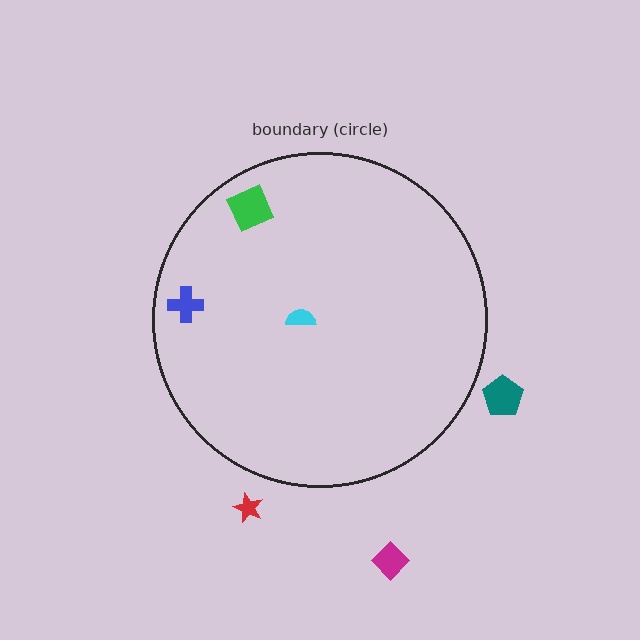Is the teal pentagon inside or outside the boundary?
Outside.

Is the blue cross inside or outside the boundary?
Inside.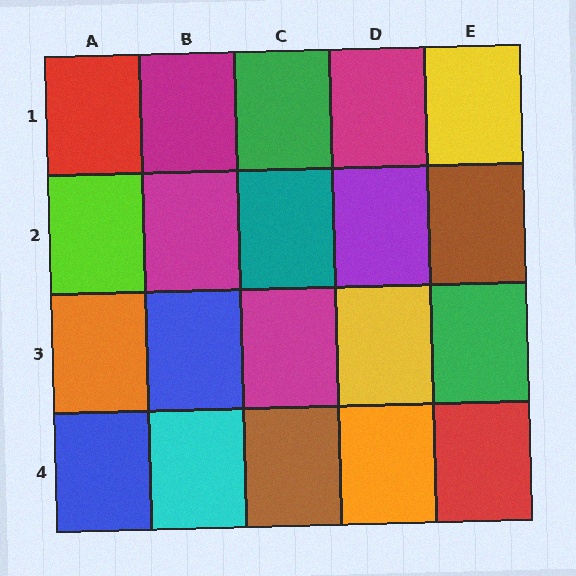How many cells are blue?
2 cells are blue.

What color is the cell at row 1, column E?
Yellow.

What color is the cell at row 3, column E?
Green.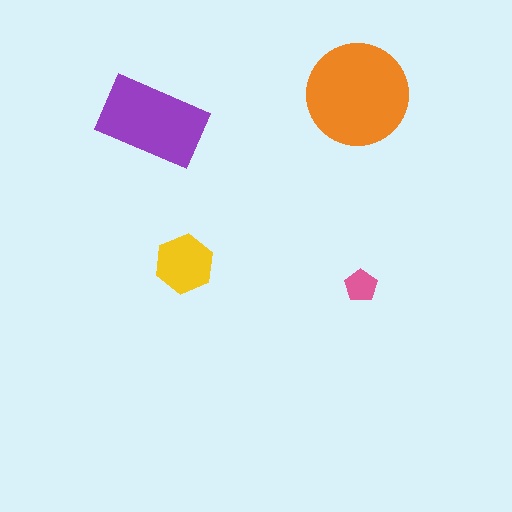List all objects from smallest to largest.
The pink pentagon, the yellow hexagon, the purple rectangle, the orange circle.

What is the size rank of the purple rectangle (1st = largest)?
2nd.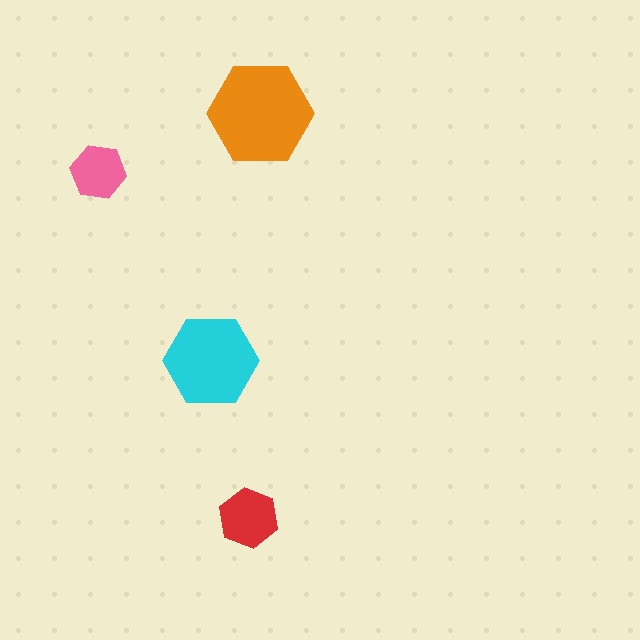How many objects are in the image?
There are 4 objects in the image.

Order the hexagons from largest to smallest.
the orange one, the cyan one, the red one, the pink one.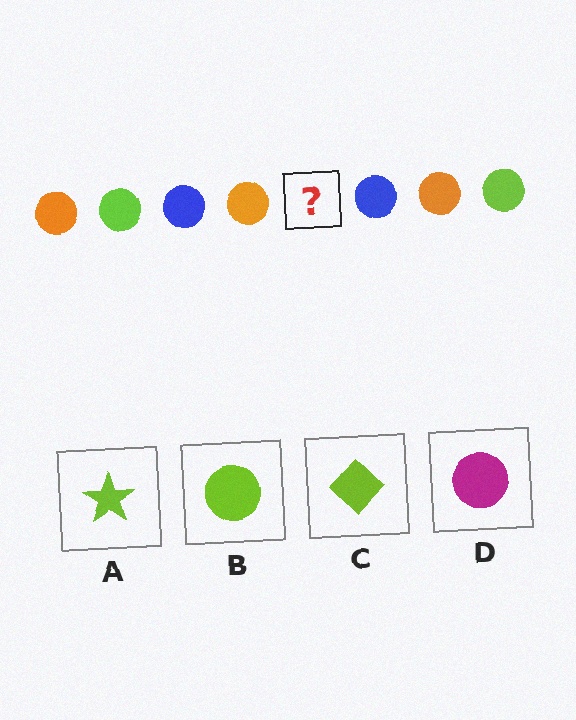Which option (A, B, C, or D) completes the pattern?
B.